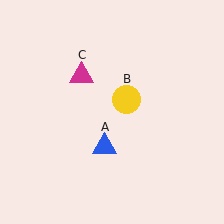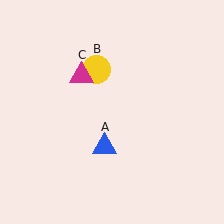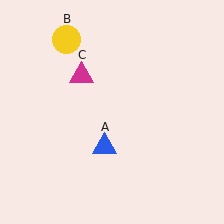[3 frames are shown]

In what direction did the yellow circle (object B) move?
The yellow circle (object B) moved up and to the left.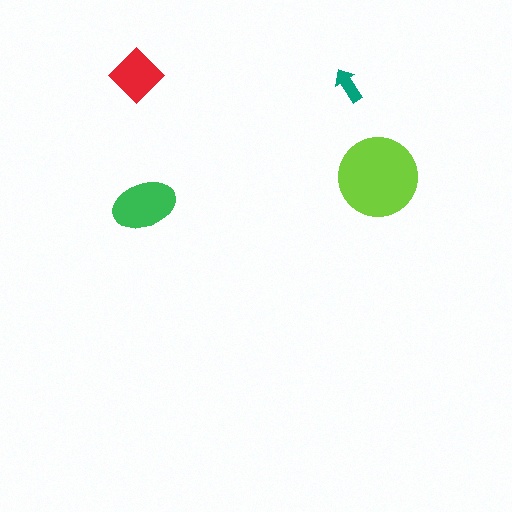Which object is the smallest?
The teal arrow.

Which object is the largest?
The lime circle.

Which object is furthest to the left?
The red diamond is leftmost.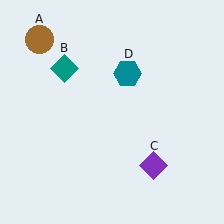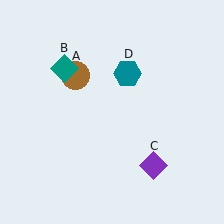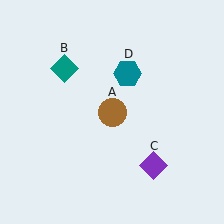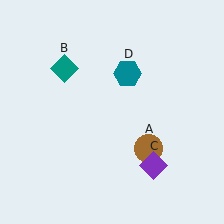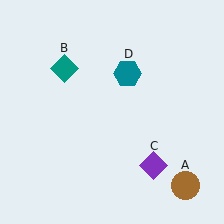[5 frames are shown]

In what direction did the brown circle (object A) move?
The brown circle (object A) moved down and to the right.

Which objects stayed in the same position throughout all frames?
Teal diamond (object B) and purple diamond (object C) and teal hexagon (object D) remained stationary.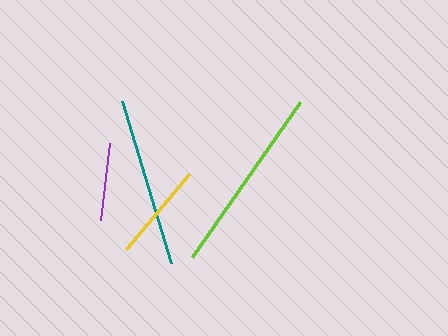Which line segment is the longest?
The lime line is the longest at approximately 189 pixels.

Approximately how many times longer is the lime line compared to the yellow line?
The lime line is approximately 1.9 times the length of the yellow line.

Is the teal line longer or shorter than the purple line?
The teal line is longer than the purple line.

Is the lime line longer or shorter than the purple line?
The lime line is longer than the purple line.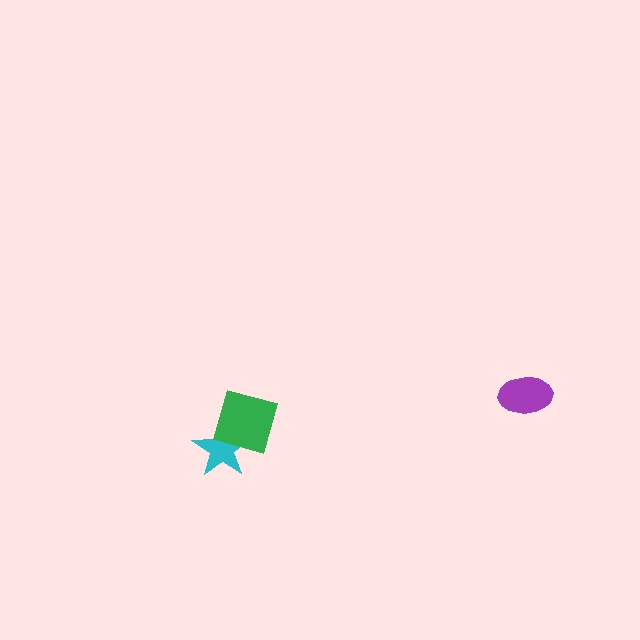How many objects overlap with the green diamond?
1 object overlaps with the green diamond.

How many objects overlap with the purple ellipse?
0 objects overlap with the purple ellipse.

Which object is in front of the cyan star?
The green diamond is in front of the cyan star.